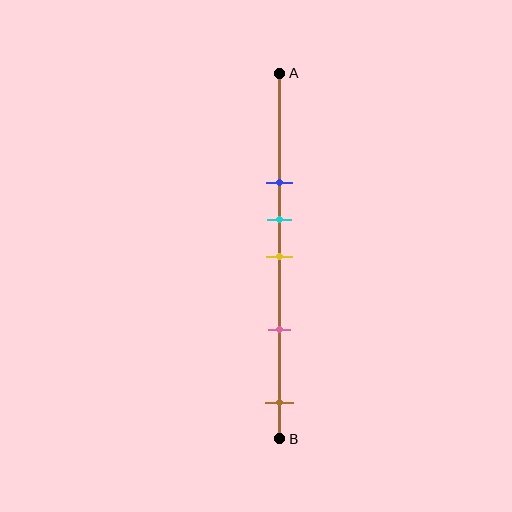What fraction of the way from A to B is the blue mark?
The blue mark is approximately 30% (0.3) of the way from A to B.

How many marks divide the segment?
There are 5 marks dividing the segment.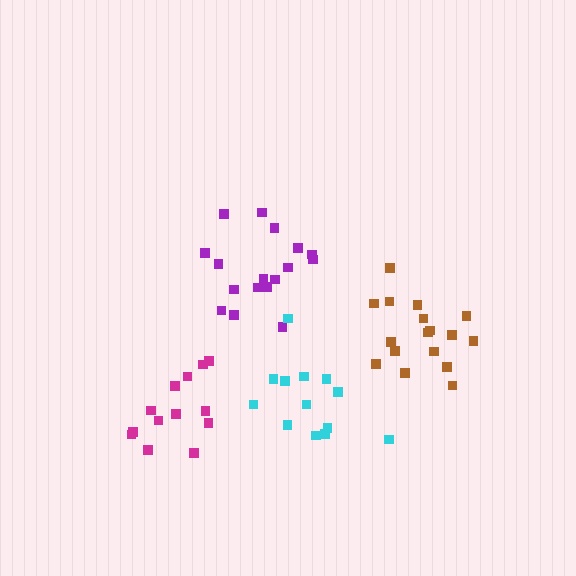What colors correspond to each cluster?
The clusters are colored: brown, purple, cyan, magenta.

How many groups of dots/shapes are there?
There are 4 groups.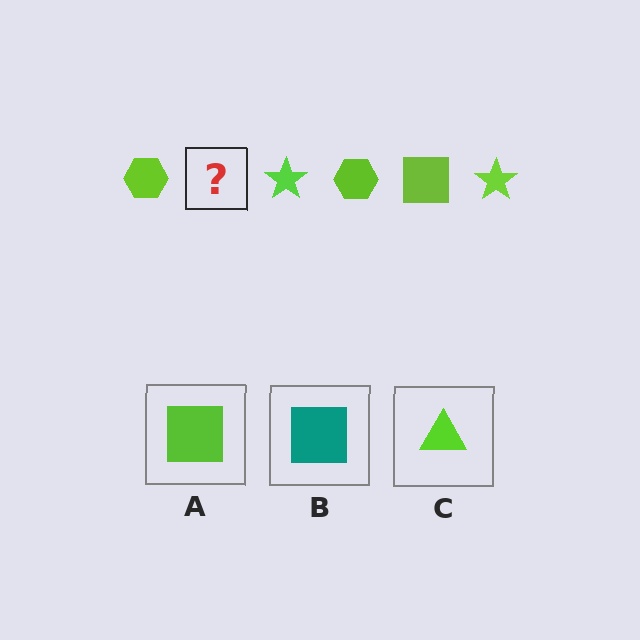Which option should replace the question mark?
Option A.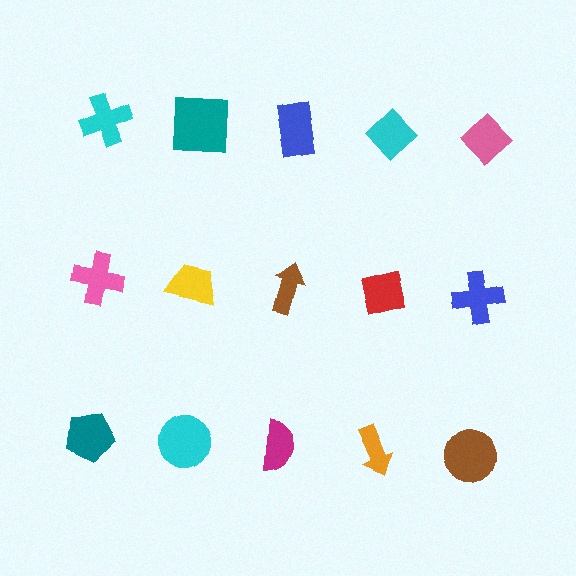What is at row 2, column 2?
A yellow trapezoid.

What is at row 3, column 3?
A magenta semicircle.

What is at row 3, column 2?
A cyan circle.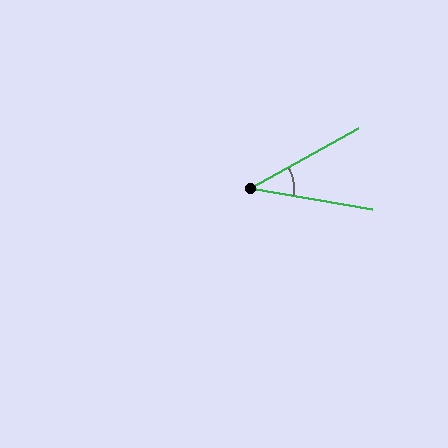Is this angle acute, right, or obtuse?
It is acute.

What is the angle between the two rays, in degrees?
Approximately 39 degrees.